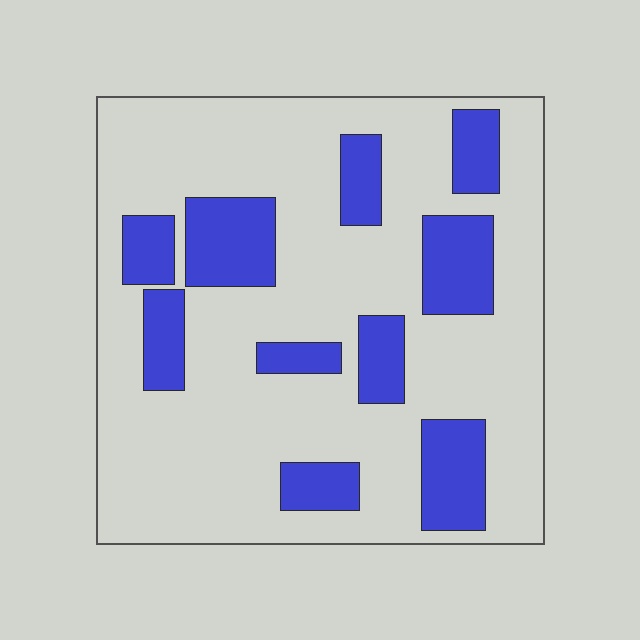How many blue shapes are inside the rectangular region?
10.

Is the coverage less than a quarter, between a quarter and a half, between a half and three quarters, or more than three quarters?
Less than a quarter.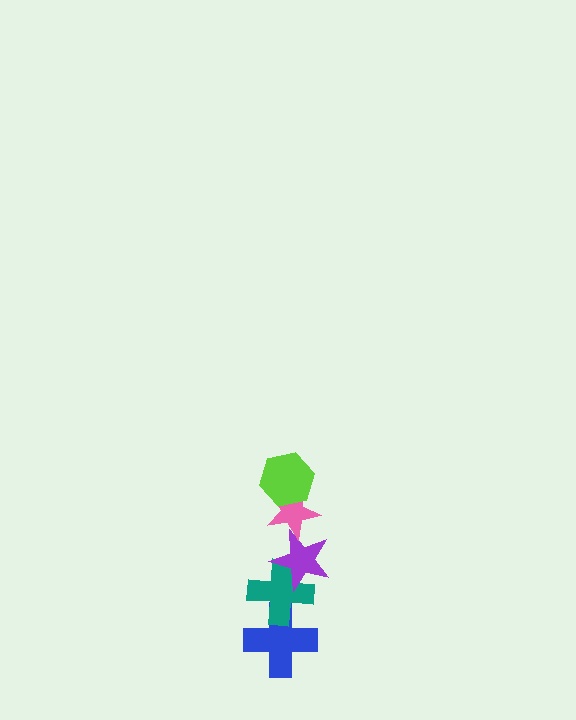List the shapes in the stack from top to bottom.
From top to bottom: the lime hexagon, the pink star, the purple star, the teal cross, the blue cross.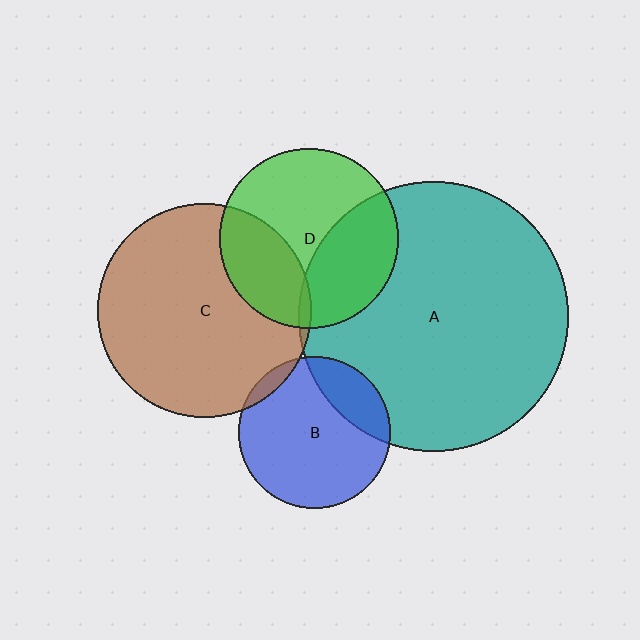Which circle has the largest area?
Circle A (teal).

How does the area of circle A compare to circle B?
Approximately 3.2 times.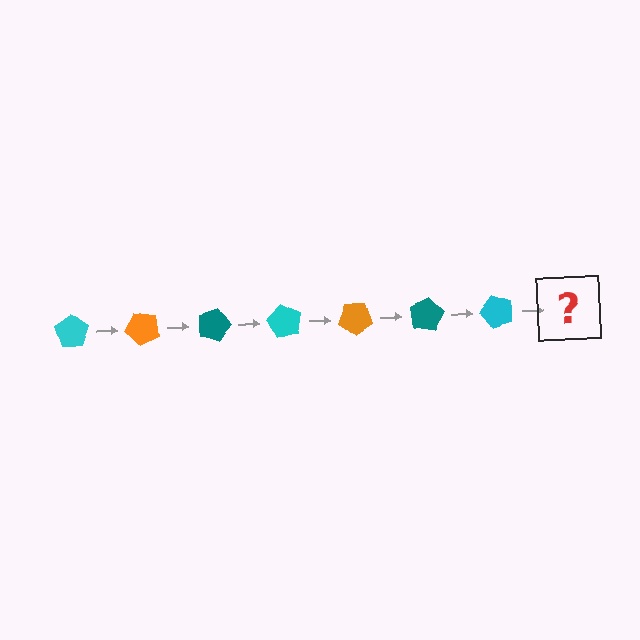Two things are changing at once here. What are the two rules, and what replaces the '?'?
The two rules are that it rotates 45 degrees each step and the color cycles through cyan, orange, and teal. The '?' should be an orange pentagon, rotated 315 degrees from the start.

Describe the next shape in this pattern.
It should be an orange pentagon, rotated 315 degrees from the start.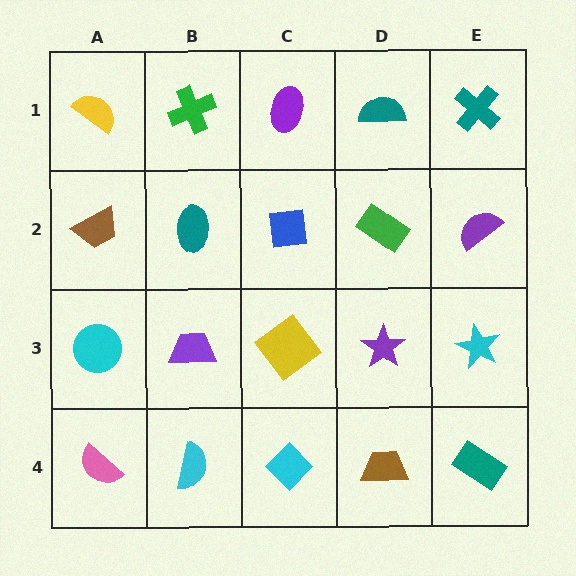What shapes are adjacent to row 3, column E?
A purple semicircle (row 2, column E), a teal rectangle (row 4, column E), a purple star (row 3, column D).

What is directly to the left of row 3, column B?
A cyan circle.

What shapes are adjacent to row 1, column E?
A purple semicircle (row 2, column E), a teal semicircle (row 1, column D).